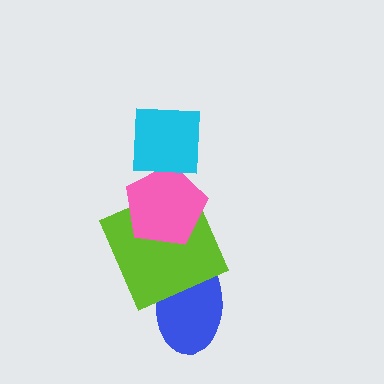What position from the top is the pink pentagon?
The pink pentagon is 2nd from the top.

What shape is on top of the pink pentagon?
The cyan square is on top of the pink pentagon.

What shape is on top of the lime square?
The pink pentagon is on top of the lime square.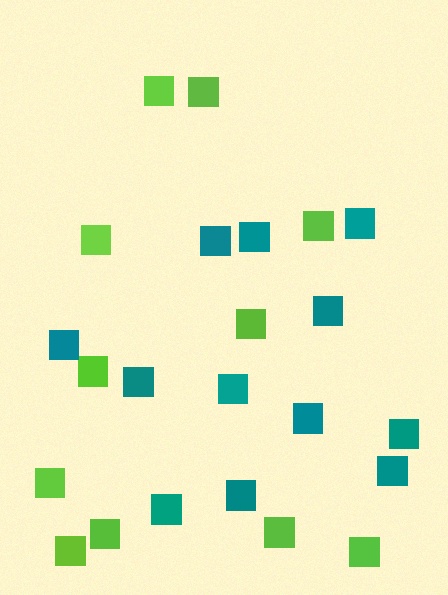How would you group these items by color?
There are 2 groups: one group of lime squares (11) and one group of teal squares (12).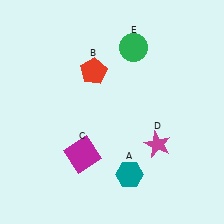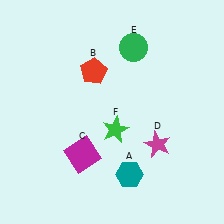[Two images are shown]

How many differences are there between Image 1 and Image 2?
There is 1 difference between the two images.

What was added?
A green star (F) was added in Image 2.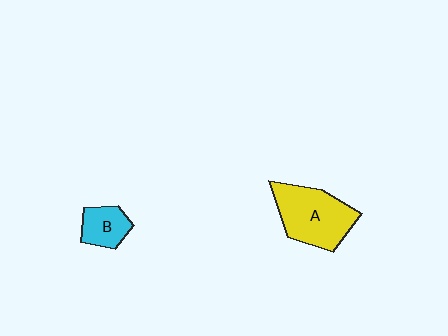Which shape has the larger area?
Shape A (yellow).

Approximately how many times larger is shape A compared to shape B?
Approximately 2.2 times.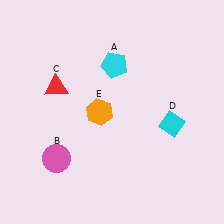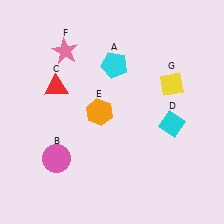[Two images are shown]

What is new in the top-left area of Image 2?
A pink star (F) was added in the top-left area of Image 2.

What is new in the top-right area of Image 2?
A yellow diamond (G) was added in the top-right area of Image 2.